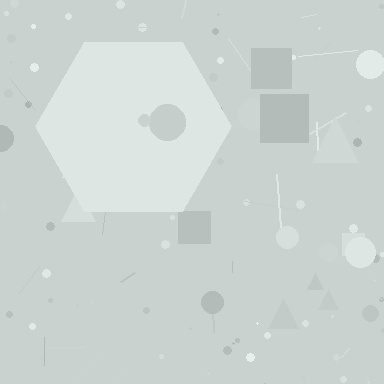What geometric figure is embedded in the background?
A hexagon is embedded in the background.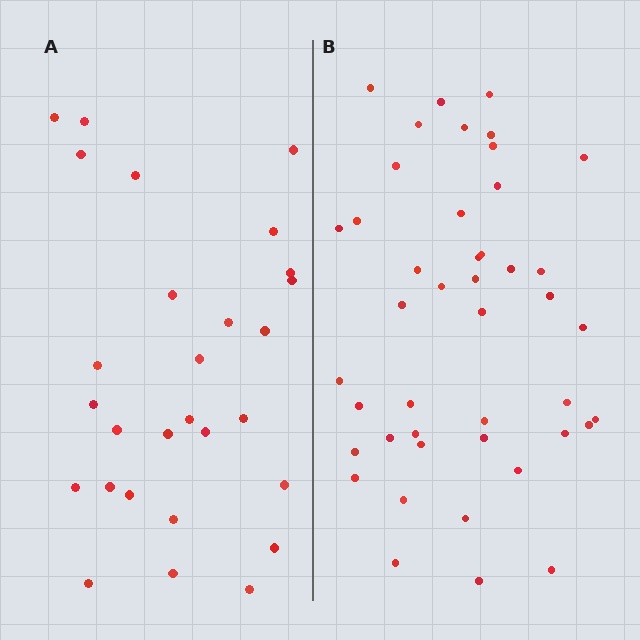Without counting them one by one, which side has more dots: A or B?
Region B (the right region) has more dots.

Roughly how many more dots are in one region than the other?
Region B has approximately 15 more dots than region A.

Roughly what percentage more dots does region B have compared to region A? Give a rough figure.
About 55% more.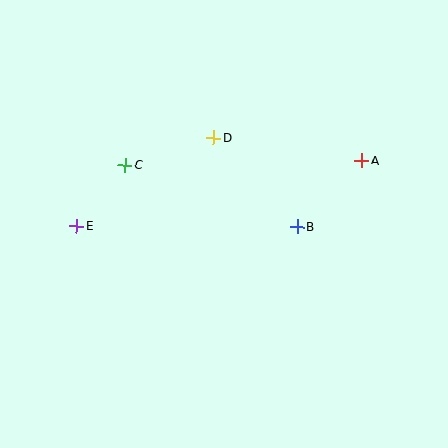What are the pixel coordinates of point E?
Point E is at (77, 226).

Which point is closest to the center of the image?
Point B at (297, 226) is closest to the center.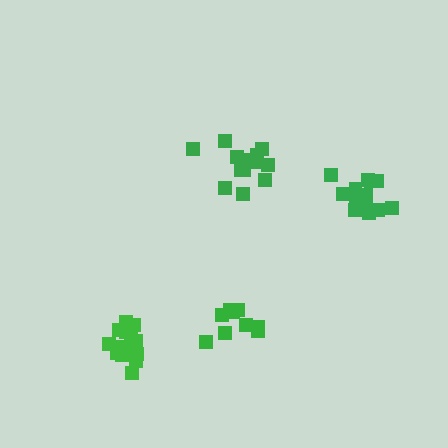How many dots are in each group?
Group 1: 15 dots, Group 2: 9 dots, Group 3: 15 dots, Group 4: 14 dots (53 total).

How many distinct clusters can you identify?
There are 4 distinct clusters.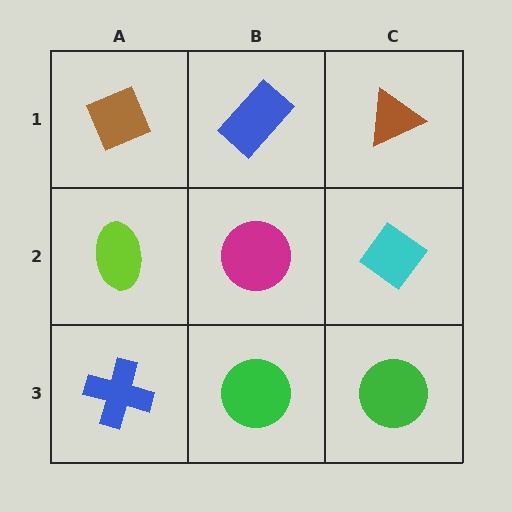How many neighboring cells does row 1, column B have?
3.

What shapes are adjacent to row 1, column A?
A lime ellipse (row 2, column A), a blue rectangle (row 1, column B).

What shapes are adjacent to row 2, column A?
A brown diamond (row 1, column A), a blue cross (row 3, column A), a magenta circle (row 2, column B).